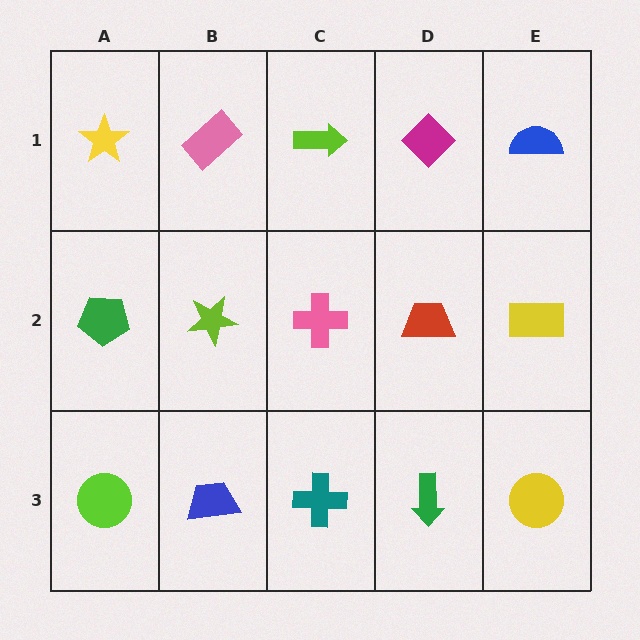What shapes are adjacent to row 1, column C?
A pink cross (row 2, column C), a pink rectangle (row 1, column B), a magenta diamond (row 1, column D).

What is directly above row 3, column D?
A red trapezoid.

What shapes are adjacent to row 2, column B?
A pink rectangle (row 1, column B), a blue trapezoid (row 3, column B), a green pentagon (row 2, column A), a pink cross (row 2, column C).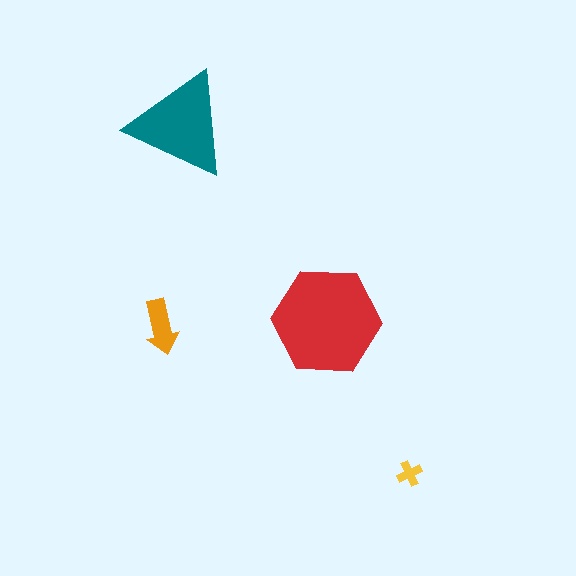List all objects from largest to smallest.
The red hexagon, the teal triangle, the orange arrow, the yellow cross.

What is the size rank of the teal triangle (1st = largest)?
2nd.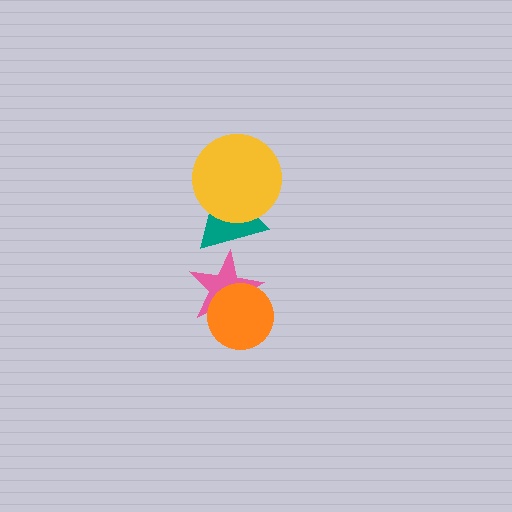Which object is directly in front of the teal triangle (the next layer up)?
The pink star is directly in front of the teal triangle.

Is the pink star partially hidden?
Yes, it is partially covered by another shape.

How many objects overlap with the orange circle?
1 object overlaps with the orange circle.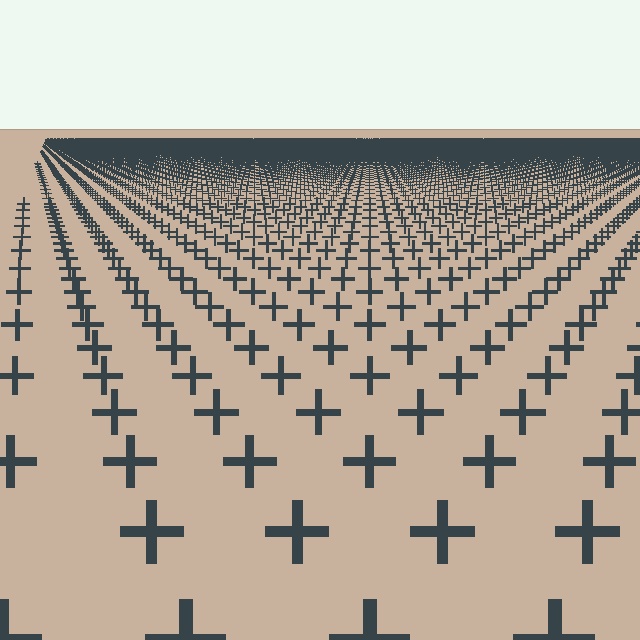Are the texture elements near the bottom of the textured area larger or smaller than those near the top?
Larger. Near the bottom, elements are closer to the viewer and appear at a bigger on-screen size.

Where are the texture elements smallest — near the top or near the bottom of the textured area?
Near the top.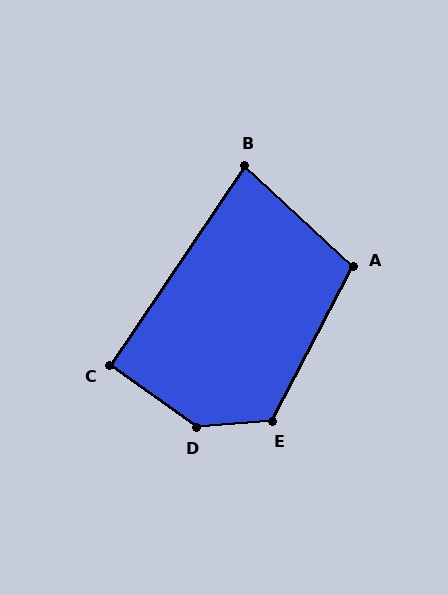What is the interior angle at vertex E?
Approximately 122 degrees (obtuse).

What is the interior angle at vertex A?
Approximately 105 degrees (obtuse).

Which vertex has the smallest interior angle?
B, at approximately 81 degrees.